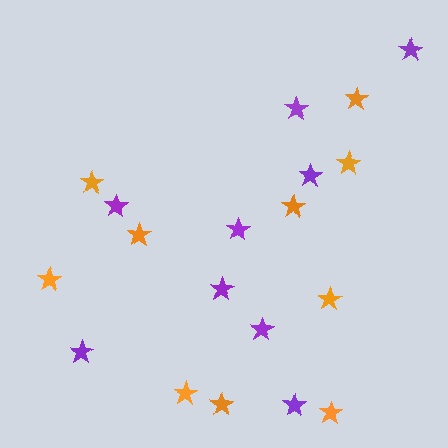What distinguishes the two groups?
There are 2 groups: one group of orange stars (10) and one group of purple stars (9).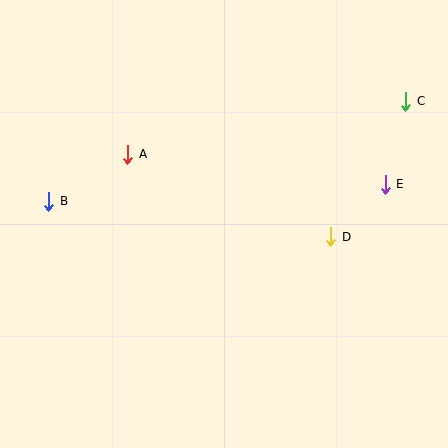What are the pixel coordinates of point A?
Point A is at (128, 154).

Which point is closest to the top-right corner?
Point C is closest to the top-right corner.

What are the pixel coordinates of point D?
Point D is at (331, 237).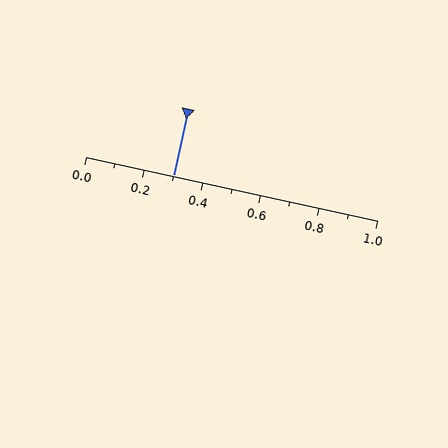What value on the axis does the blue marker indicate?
The marker indicates approximately 0.3.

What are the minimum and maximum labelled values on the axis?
The axis runs from 0.0 to 1.0.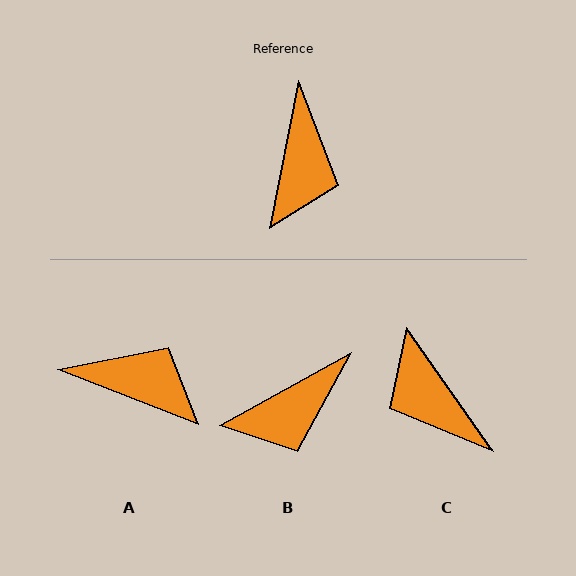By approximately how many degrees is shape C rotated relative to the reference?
Approximately 134 degrees clockwise.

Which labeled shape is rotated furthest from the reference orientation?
C, about 134 degrees away.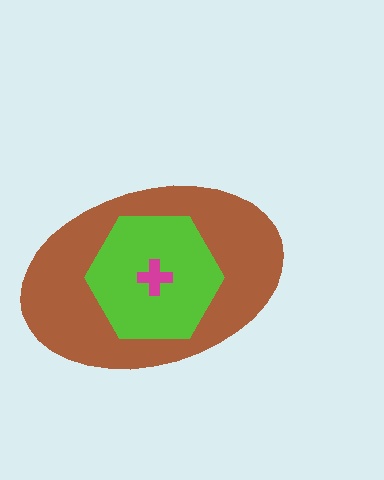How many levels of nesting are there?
3.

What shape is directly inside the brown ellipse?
The lime hexagon.